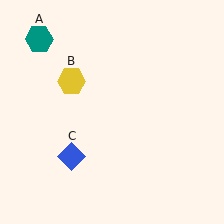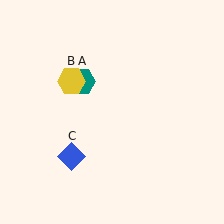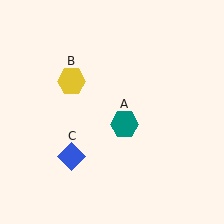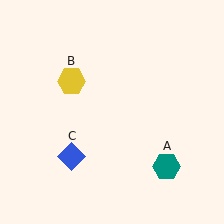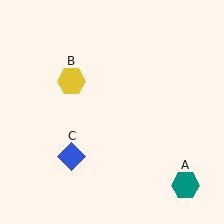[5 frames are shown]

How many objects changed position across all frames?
1 object changed position: teal hexagon (object A).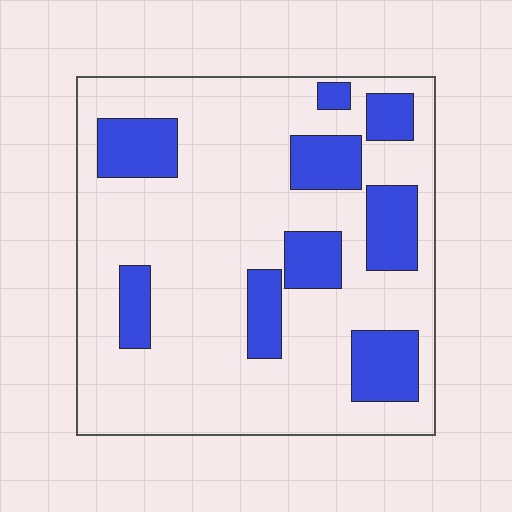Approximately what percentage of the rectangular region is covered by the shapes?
Approximately 25%.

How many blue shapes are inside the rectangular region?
9.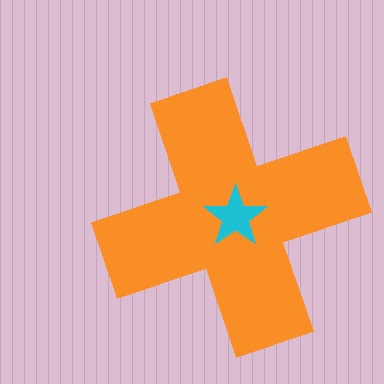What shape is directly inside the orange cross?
The cyan star.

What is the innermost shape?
The cyan star.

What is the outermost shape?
The orange cross.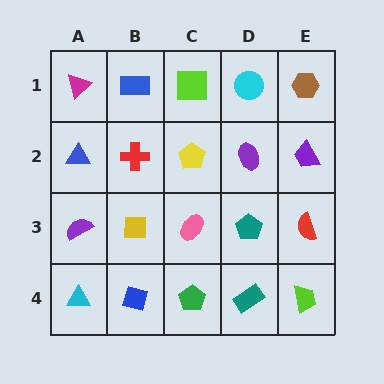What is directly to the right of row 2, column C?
A purple ellipse.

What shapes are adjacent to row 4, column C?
A pink ellipse (row 3, column C), a blue diamond (row 4, column B), a teal rectangle (row 4, column D).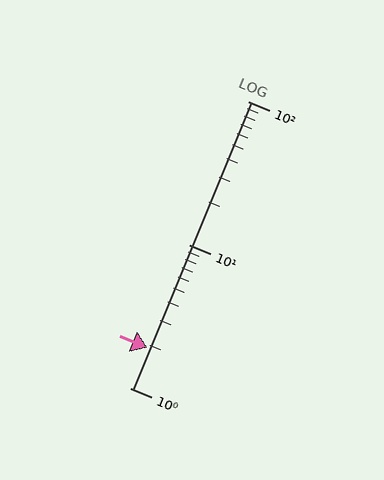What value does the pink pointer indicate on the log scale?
The pointer indicates approximately 1.9.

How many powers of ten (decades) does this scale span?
The scale spans 2 decades, from 1 to 100.